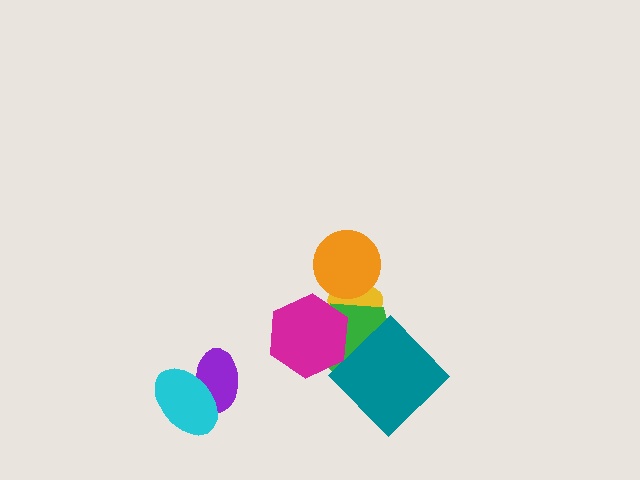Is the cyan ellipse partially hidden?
No, no other shape covers it.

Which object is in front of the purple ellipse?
The cyan ellipse is in front of the purple ellipse.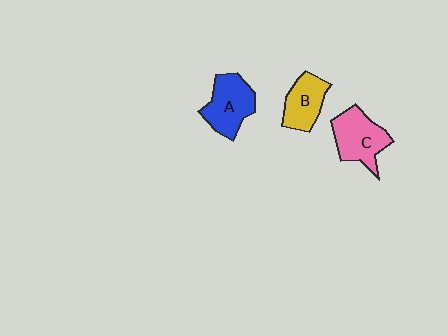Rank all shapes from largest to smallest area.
From largest to smallest: C (pink), A (blue), B (yellow).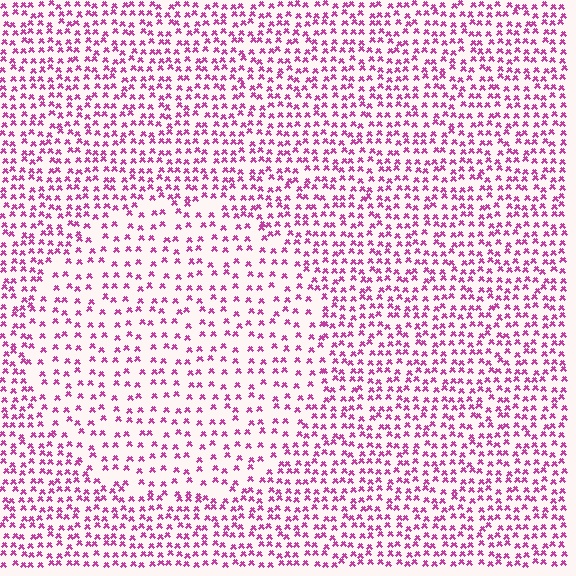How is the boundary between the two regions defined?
The boundary is defined by a change in element density (approximately 1.8x ratio). All elements are the same color, size, and shape.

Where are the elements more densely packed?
The elements are more densely packed outside the circle boundary.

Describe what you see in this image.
The image contains small magenta elements arranged at two different densities. A circle-shaped region is visible where the elements are less densely packed than the surrounding area.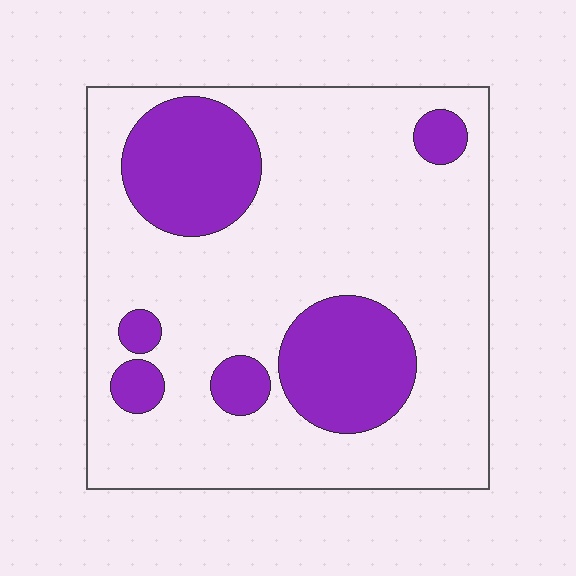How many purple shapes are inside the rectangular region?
6.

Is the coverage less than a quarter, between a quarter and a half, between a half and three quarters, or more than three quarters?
Less than a quarter.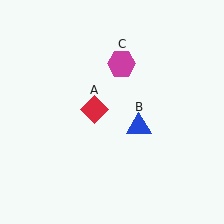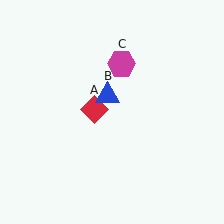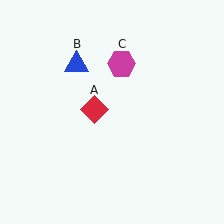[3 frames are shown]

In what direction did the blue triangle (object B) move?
The blue triangle (object B) moved up and to the left.